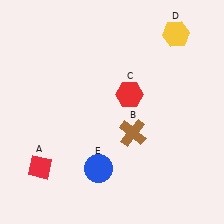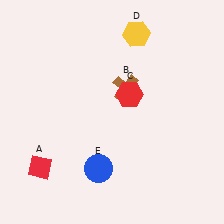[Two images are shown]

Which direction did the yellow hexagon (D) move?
The yellow hexagon (D) moved left.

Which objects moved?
The objects that moved are: the brown cross (B), the yellow hexagon (D).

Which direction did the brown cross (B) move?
The brown cross (B) moved up.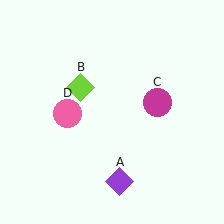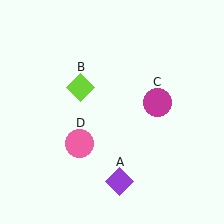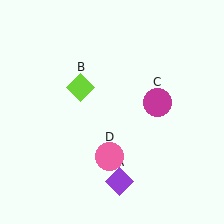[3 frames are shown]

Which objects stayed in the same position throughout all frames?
Purple diamond (object A) and lime diamond (object B) and magenta circle (object C) remained stationary.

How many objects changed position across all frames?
1 object changed position: pink circle (object D).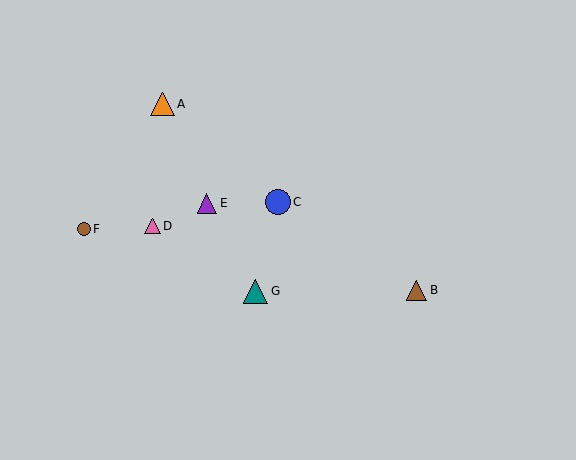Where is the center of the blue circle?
The center of the blue circle is at (278, 202).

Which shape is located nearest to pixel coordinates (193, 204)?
The purple triangle (labeled E) at (207, 203) is nearest to that location.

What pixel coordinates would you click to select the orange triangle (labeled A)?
Click at (163, 104) to select the orange triangle A.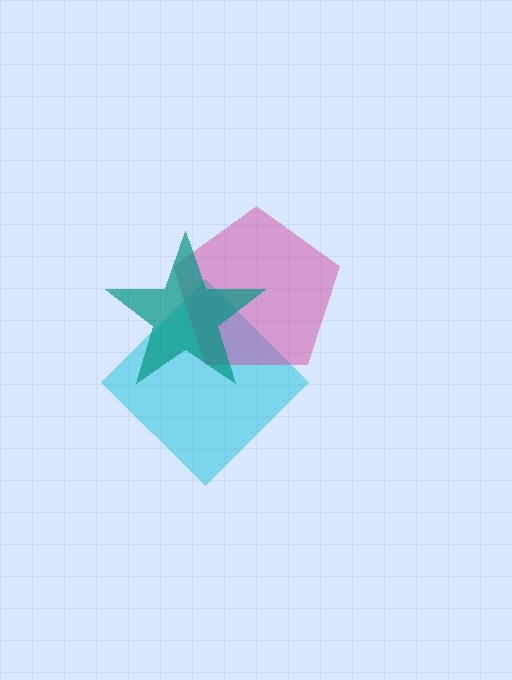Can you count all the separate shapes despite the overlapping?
Yes, there are 3 separate shapes.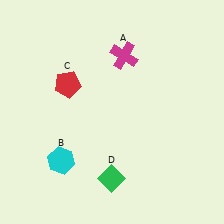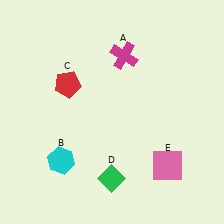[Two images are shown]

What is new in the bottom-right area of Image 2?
A pink square (E) was added in the bottom-right area of Image 2.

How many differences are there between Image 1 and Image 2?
There is 1 difference between the two images.